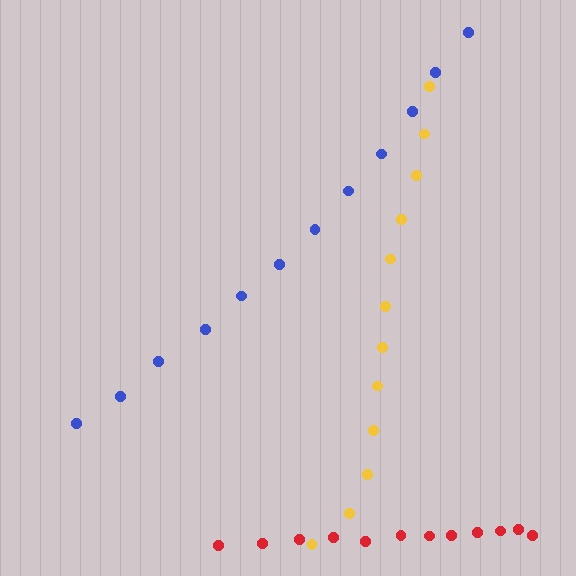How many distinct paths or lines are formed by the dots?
There are 3 distinct paths.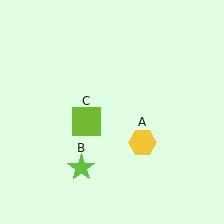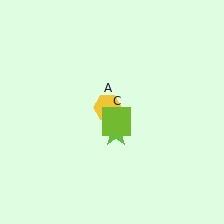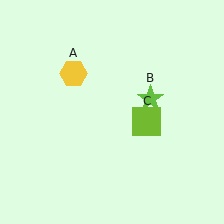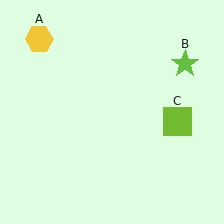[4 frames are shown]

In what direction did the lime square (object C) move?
The lime square (object C) moved right.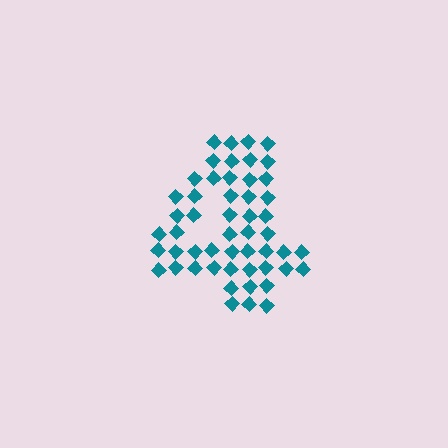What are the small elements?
The small elements are diamonds.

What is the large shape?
The large shape is the digit 4.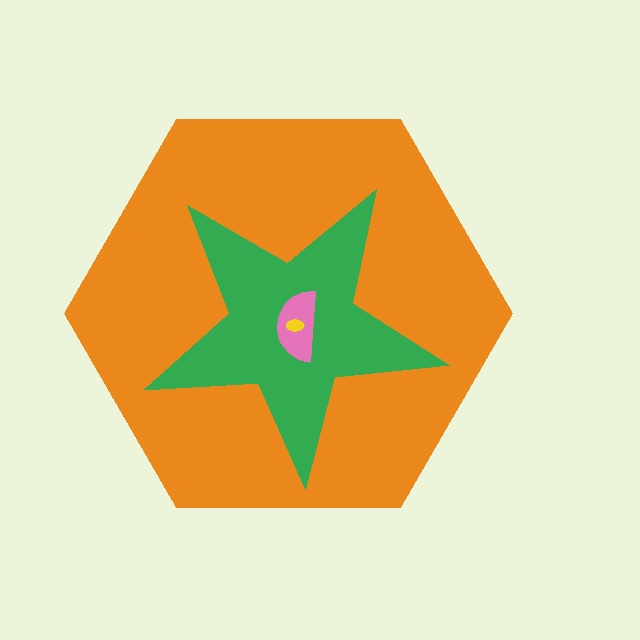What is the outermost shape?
The orange hexagon.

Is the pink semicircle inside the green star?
Yes.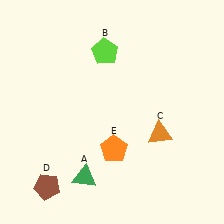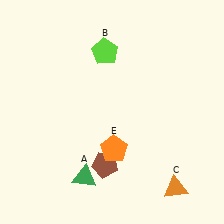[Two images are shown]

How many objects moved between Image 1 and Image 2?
2 objects moved between the two images.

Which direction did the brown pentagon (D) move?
The brown pentagon (D) moved right.